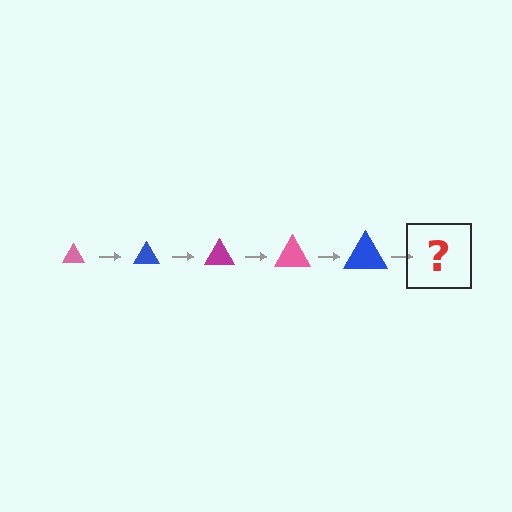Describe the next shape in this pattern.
It should be a magenta triangle, larger than the previous one.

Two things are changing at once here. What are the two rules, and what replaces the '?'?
The two rules are that the triangle grows larger each step and the color cycles through pink, blue, and magenta. The '?' should be a magenta triangle, larger than the previous one.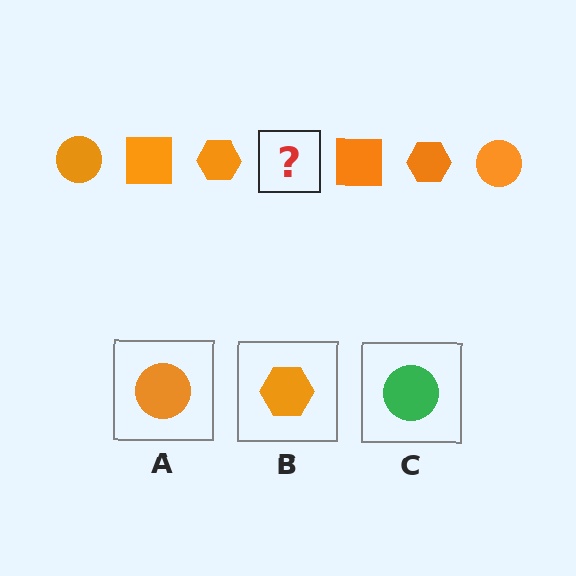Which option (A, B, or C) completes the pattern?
A.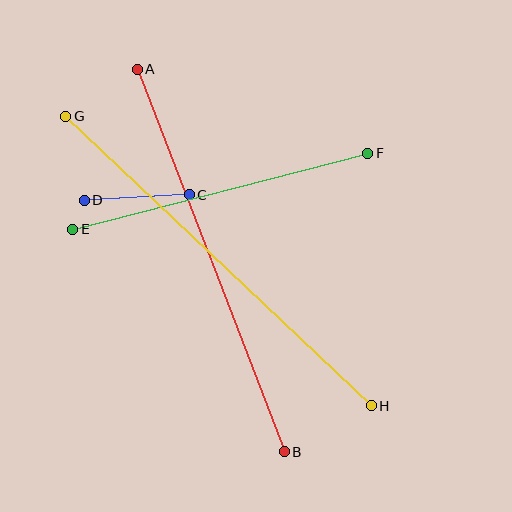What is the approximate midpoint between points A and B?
The midpoint is at approximately (211, 260) pixels.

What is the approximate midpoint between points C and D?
The midpoint is at approximately (137, 197) pixels.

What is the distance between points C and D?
The distance is approximately 105 pixels.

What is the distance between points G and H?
The distance is approximately 421 pixels.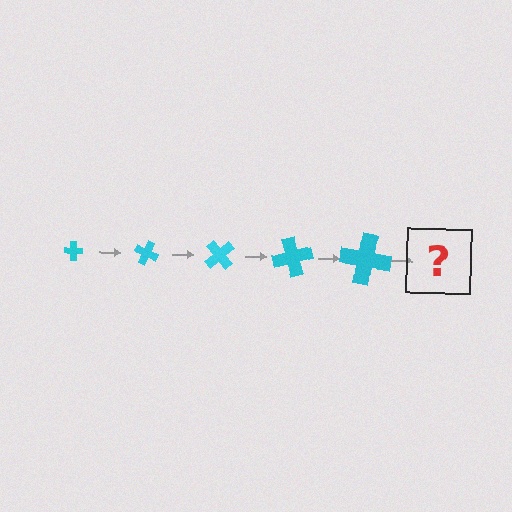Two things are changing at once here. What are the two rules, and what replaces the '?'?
The two rules are that the cross grows larger each step and it rotates 25 degrees each step. The '?' should be a cross, larger than the previous one and rotated 125 degrees from the start.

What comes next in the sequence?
The next element should be a cross, larger than the previous one and rotated 125 degrees from the start.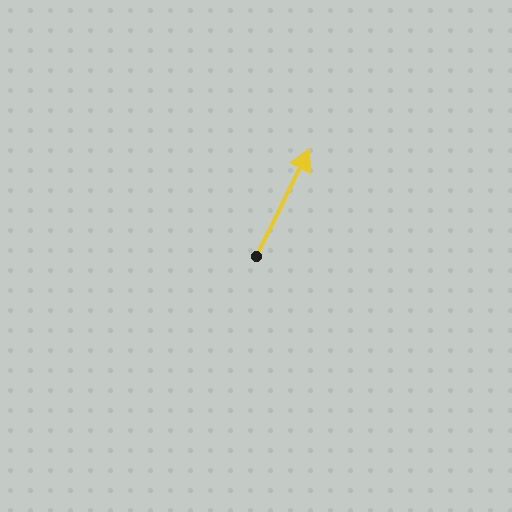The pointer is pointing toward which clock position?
Roughly 1 o'clock.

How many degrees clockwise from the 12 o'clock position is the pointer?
Approximately 27 degrees.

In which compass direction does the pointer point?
Northeast.